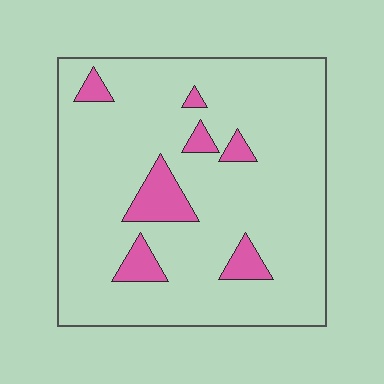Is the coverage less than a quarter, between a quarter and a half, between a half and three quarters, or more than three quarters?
Less than a quarter.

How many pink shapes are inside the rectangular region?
7.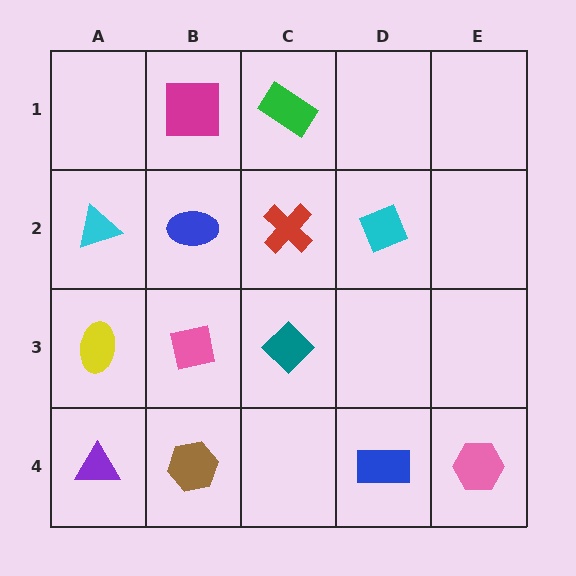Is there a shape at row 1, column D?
No, that cell is empty.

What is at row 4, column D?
A blue rectangle.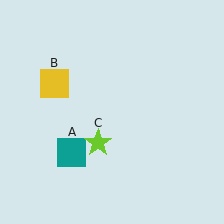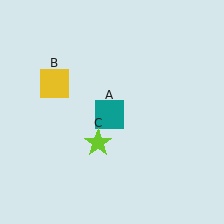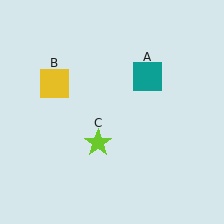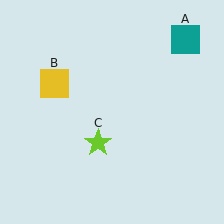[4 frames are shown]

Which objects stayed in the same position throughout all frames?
Yellow square (object B) and lime star (object C) remained stationary.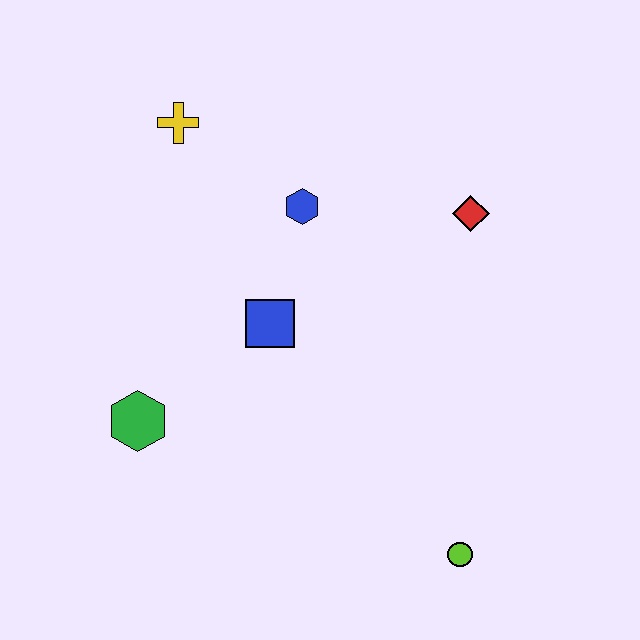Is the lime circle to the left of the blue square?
No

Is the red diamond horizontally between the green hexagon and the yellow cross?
No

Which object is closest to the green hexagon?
The blue square is closest to the green hexagon.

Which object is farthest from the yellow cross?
The lime circle is farthest from the yellow cross.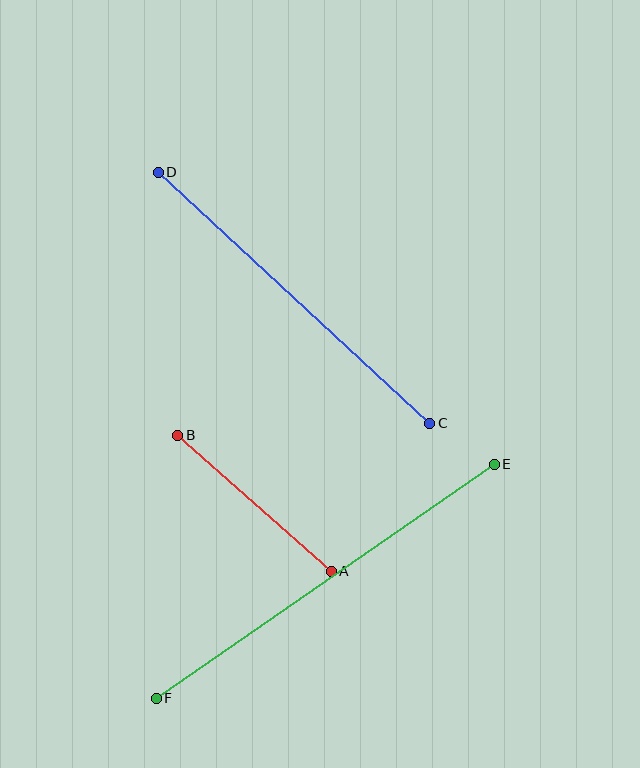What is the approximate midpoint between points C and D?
The midpoint is at approximately (294, 298) pixels.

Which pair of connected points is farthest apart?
Points E and F are farthest apart.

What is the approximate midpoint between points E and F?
The midpoint is at approximately (325, 581) pixels.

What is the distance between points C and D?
The distance is approximately 370 pixels.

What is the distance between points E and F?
The distance is approximately 411 pixels.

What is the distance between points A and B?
The distance is approximately 205 pixels.